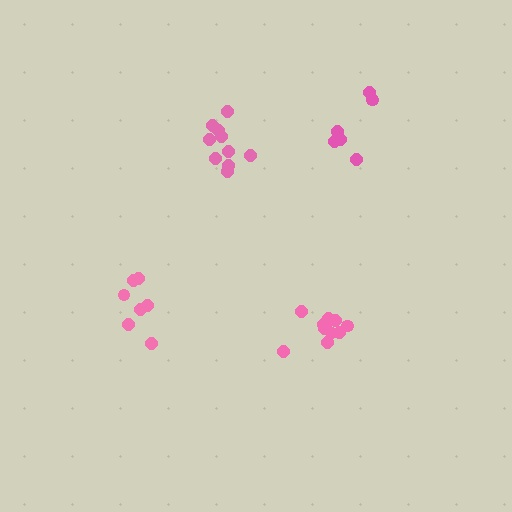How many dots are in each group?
Group 1: 10 dots, Group 2: 11 dots, Group 3: 7 dots, Group 4: 6 dots (34 total).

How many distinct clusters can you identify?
There are 4 distinct clusters.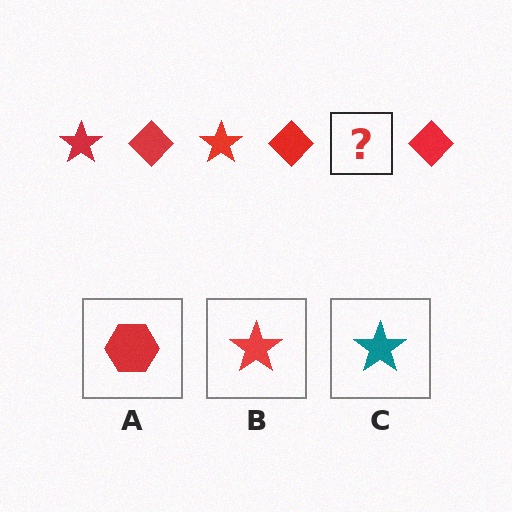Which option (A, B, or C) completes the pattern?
B.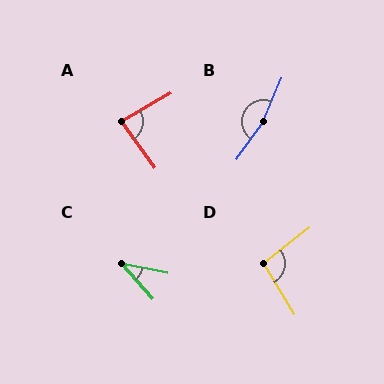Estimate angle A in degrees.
Approximately 84 degrees.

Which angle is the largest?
B, at approximately 168 degrees.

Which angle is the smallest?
C, at approximately 37 degrees.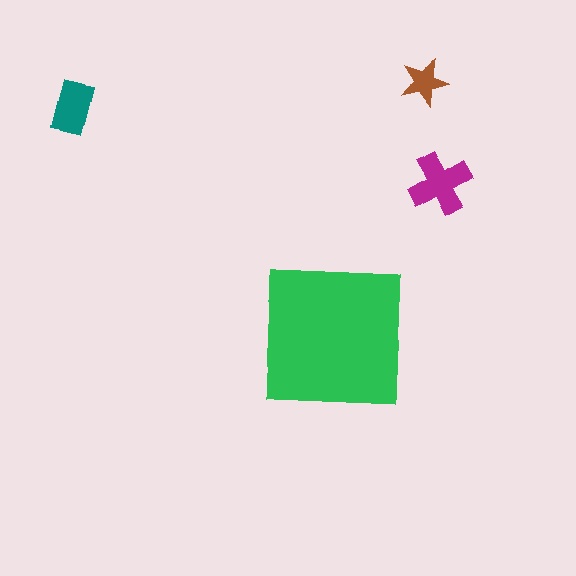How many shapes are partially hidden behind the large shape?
0 shapes are partially hidden.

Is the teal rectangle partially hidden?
No, the teal rectangle is fully visible.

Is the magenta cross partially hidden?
No, the magenta cross is fully visible.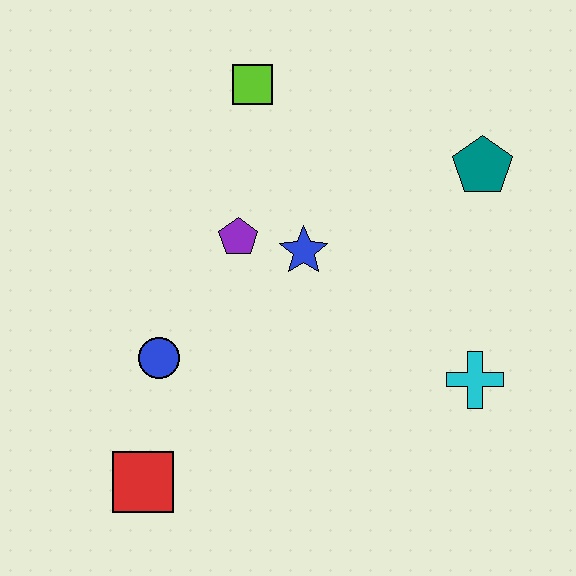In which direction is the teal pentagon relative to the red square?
The teal pentagon is to the right of the red square.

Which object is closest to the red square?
The blue circle is closest to the red square.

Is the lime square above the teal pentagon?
Yes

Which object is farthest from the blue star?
The red square is farthest from the blue star.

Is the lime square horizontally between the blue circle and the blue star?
Yes